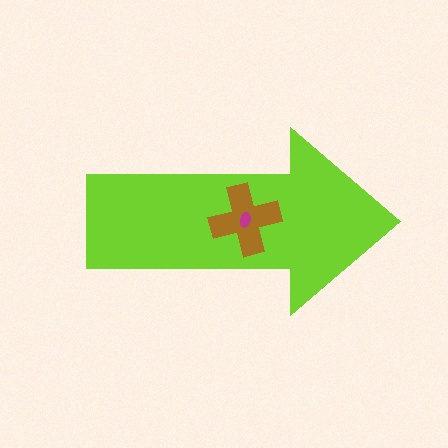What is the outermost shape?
The lime arrow.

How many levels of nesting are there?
3.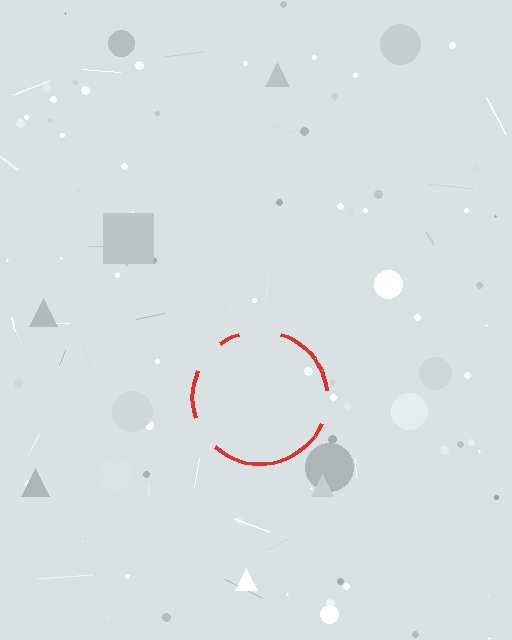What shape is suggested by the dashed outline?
The dashed outline suggests a circle.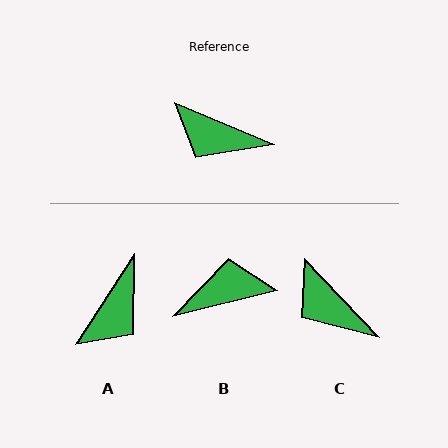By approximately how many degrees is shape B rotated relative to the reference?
Approximately 143 degrees clockwise.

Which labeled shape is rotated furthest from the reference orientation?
B, about 143 degrees away.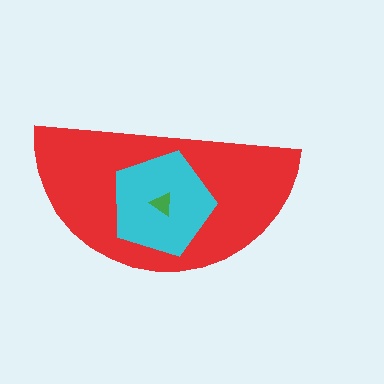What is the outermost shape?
The red semicircle.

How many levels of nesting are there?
3.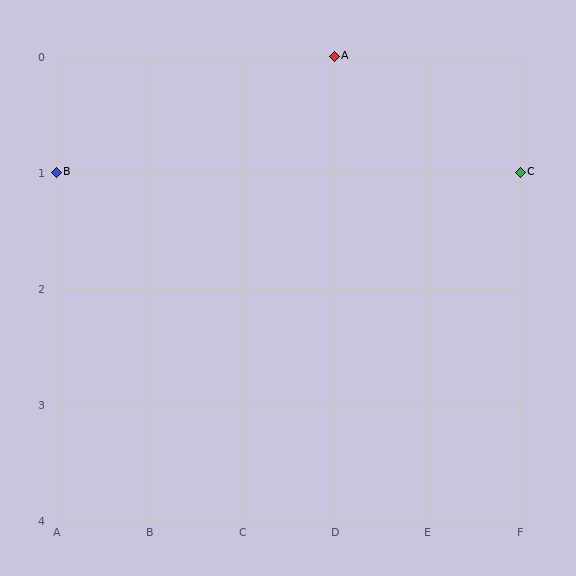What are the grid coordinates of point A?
Point A is at grid coordinates (D, 0).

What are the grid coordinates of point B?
Point B is at grid coordinates (A, 1).